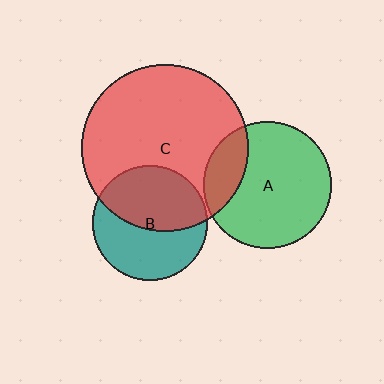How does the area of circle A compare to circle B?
Approximately 1.2 times.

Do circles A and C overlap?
Yes.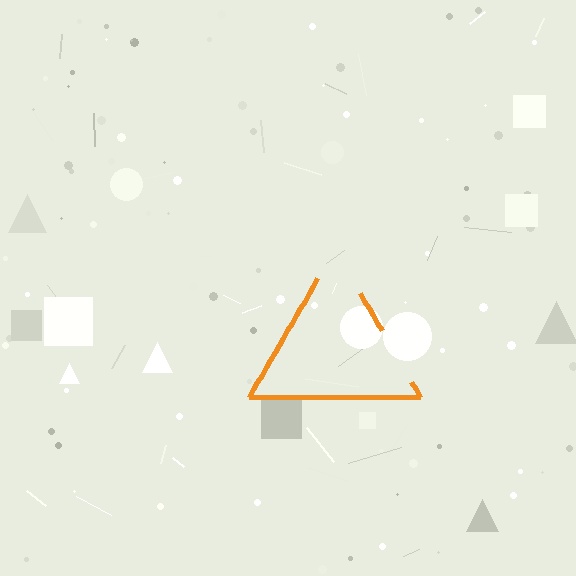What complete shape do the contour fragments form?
The contour fragments form a triangle.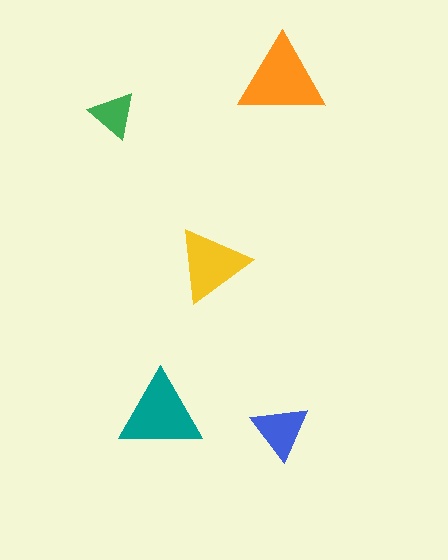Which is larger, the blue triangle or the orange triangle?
The orange one.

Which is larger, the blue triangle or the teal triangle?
The teal one.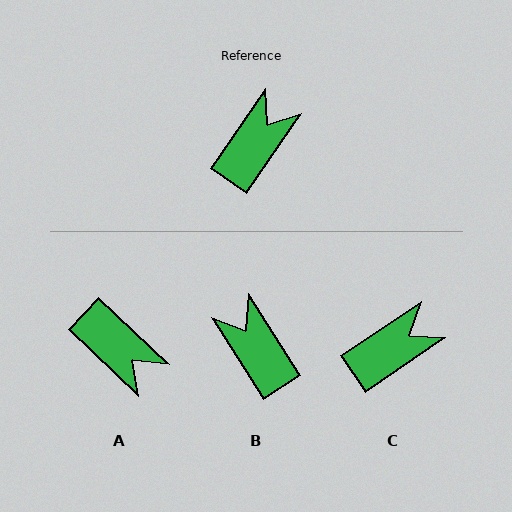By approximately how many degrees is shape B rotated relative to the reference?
Approximately 68 degrees counter-clockwise.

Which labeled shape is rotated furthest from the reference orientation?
A, about 99 degrees away.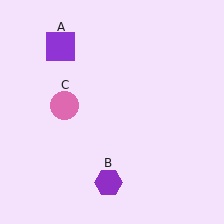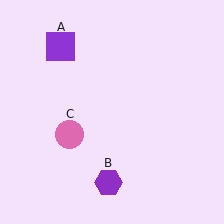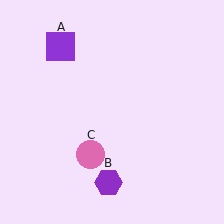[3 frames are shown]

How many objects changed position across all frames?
1 object changed position: pink circle (object C).